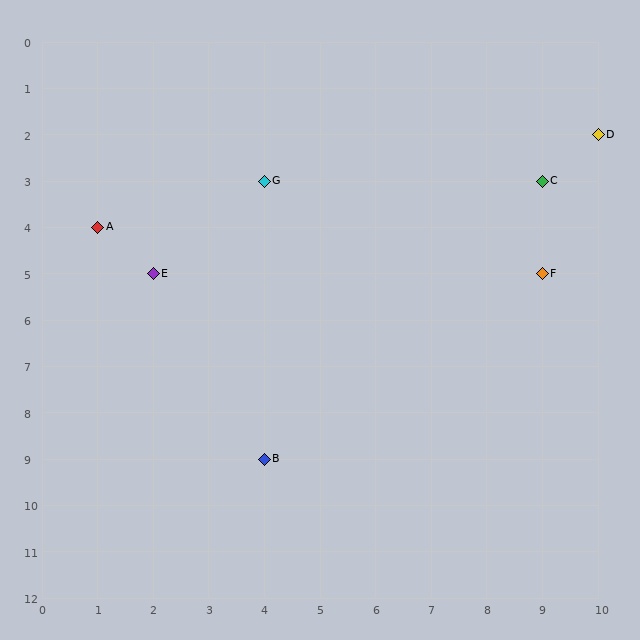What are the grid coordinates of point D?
Point D is at grid coordinates (10, 2).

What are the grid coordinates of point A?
Point A is at grid coordinates (1, 4).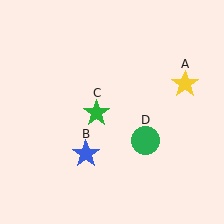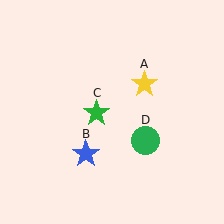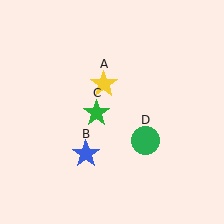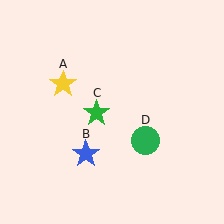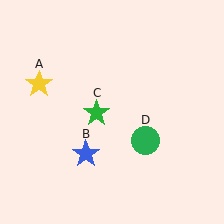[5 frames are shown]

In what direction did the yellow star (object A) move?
The yellow star (object A) moved left.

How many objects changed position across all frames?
1 object changed position: yellow star (object A).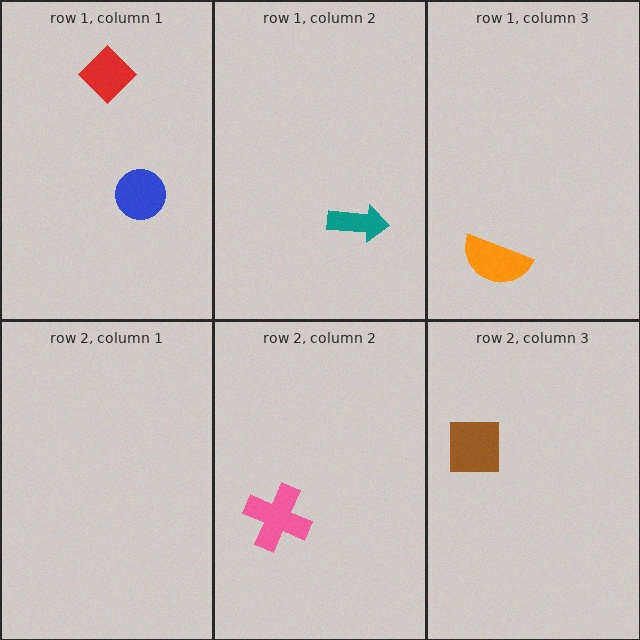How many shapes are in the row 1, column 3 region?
1.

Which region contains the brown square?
The row 2, column 3 region.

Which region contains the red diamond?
The row 1, column 1 region.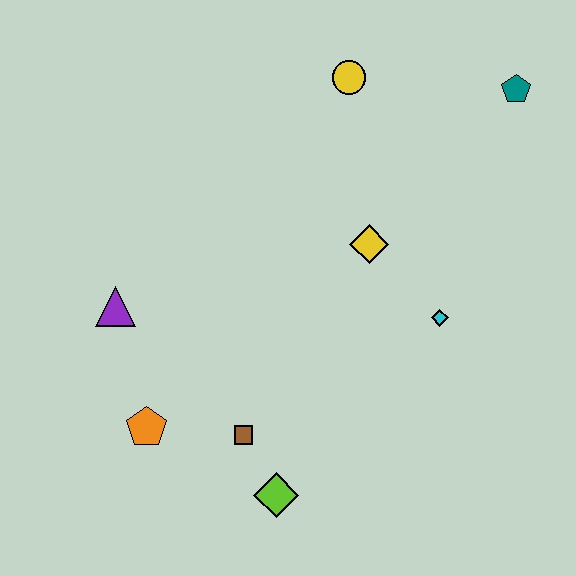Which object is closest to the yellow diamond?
The cyan diamond is closest to the yellow diamond.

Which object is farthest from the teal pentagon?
The orange pentagon is farthest from the teal pentagon.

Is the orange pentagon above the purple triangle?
No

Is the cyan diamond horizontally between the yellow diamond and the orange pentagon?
No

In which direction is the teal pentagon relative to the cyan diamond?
The teal pentagon is above the cyan diamond.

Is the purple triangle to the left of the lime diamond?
Yes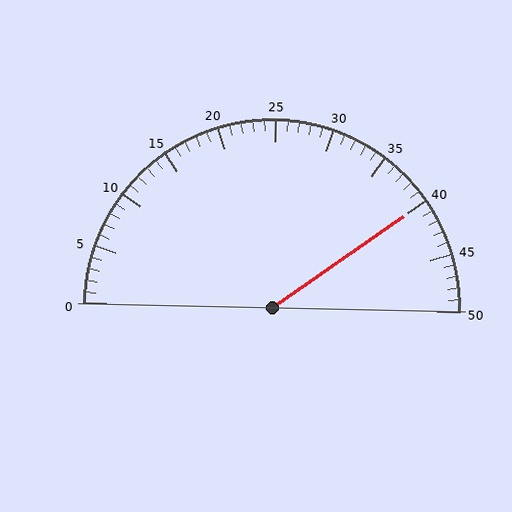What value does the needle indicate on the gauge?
The needle indicates approximately 40.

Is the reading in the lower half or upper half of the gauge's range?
The reading is in the upper half of the range (0 to 50).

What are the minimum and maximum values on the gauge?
The gauge ranges from 0 to 50.